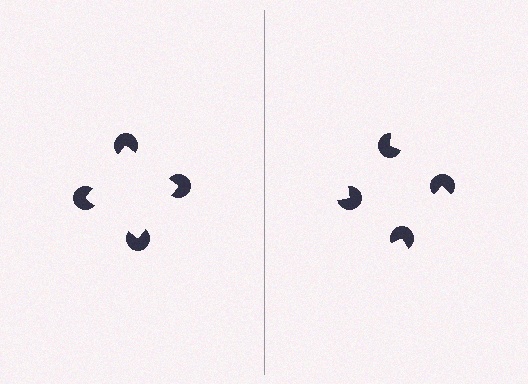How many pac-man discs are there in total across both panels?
8 — 4 on each side.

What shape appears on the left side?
An illusory square.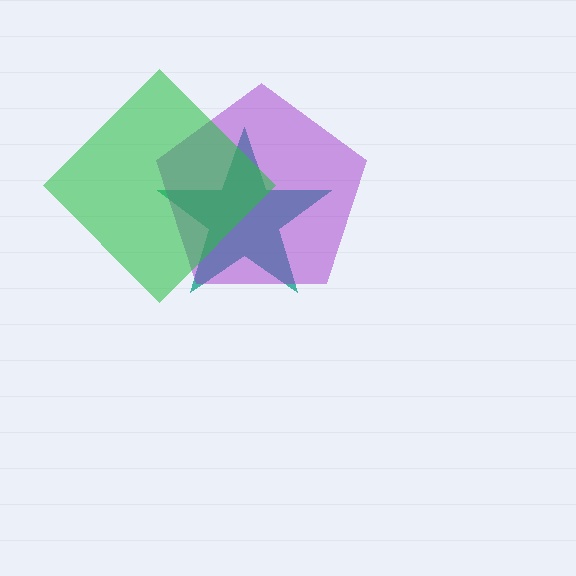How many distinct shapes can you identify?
There are 3 distinct shapes: a teal star, a purple pentagon, a green diamond.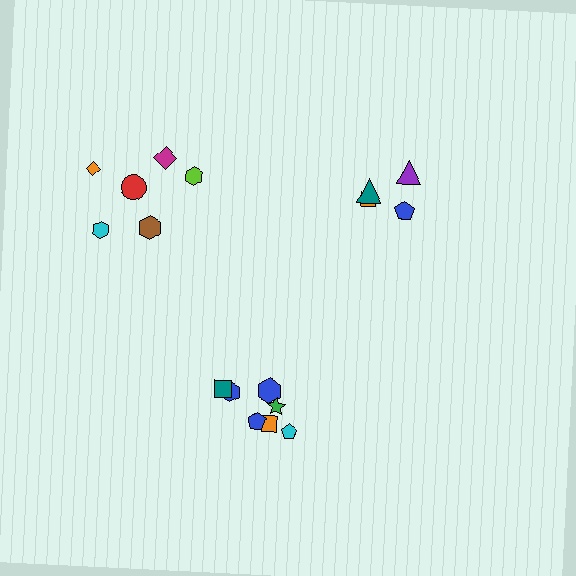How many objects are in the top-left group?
There are 6 objects.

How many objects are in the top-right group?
There are 4 objects.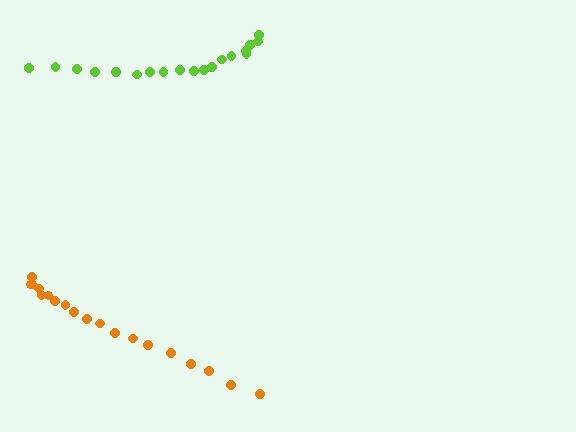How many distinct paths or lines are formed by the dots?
There are 2 distinct paths.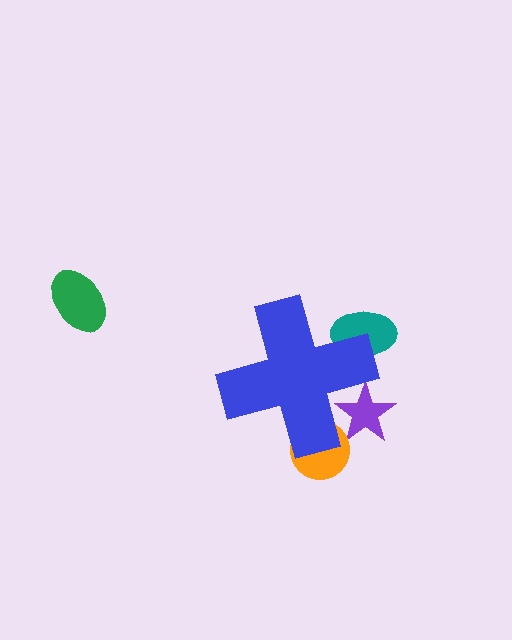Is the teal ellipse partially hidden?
Yes, the teal ellipse is partially hidden behind the blue cross.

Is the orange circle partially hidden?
Yes, the orange circle is partially hidden behind the blue cross.